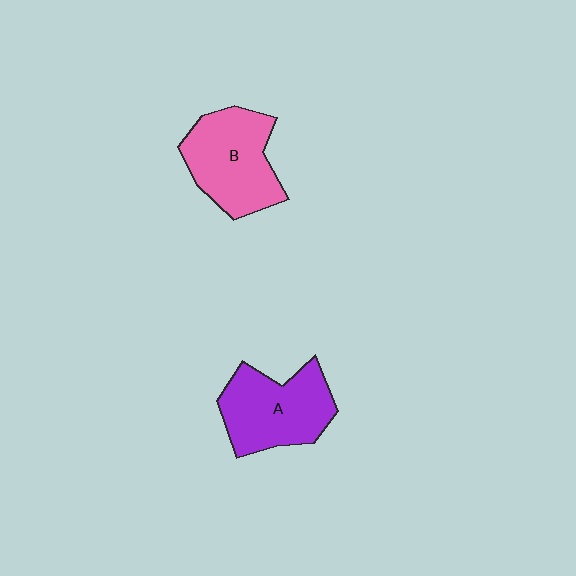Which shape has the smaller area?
Shape A (purple).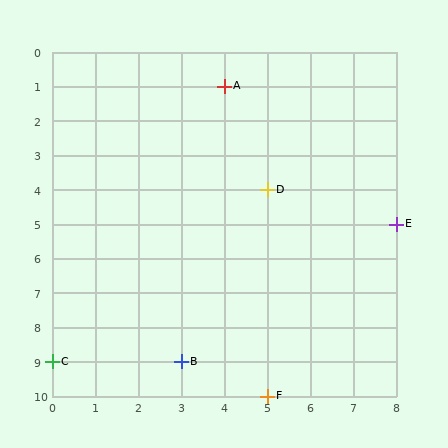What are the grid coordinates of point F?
Point F is at grid coordinates (5, 10).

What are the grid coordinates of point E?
Point E is at grid coordinates (8, 5).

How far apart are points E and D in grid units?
Points E and D are 3 columns and 1 row apart (about 3.2 grid units diagonally).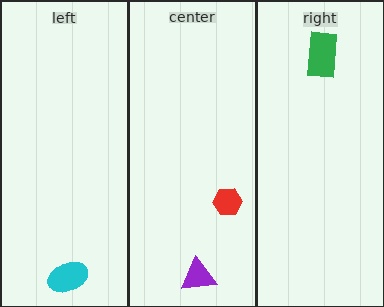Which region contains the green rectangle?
The right region.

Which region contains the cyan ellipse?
The left region.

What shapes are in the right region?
The green rectangle.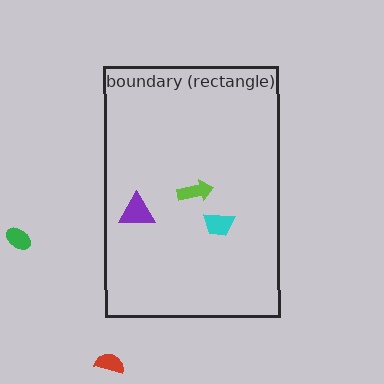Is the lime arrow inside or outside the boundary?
Inside.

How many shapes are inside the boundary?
3 inside, 2 outside.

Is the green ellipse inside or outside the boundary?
Outside.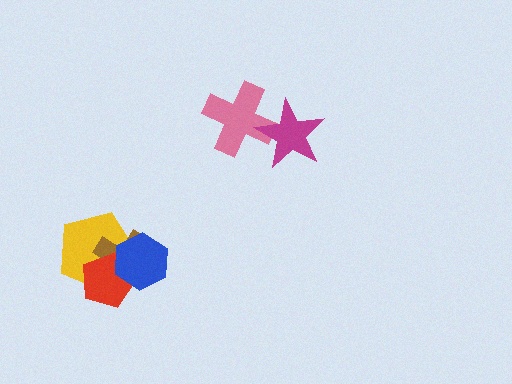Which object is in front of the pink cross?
The magenta star is in front of the pink cross.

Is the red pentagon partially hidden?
Yes, it is partially covered by another shape.